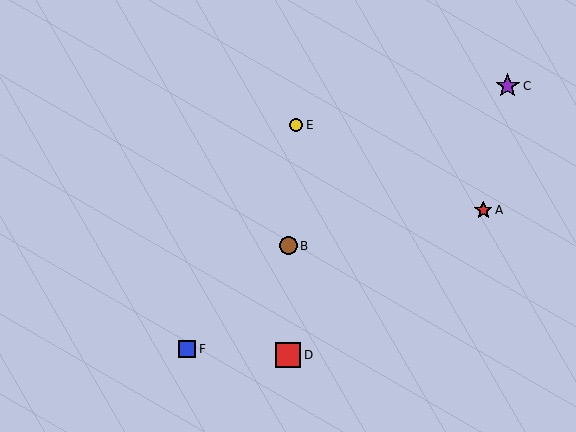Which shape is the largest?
The red square (labeled D) is the largest.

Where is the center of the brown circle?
The center of the brown circle is at (288, 246).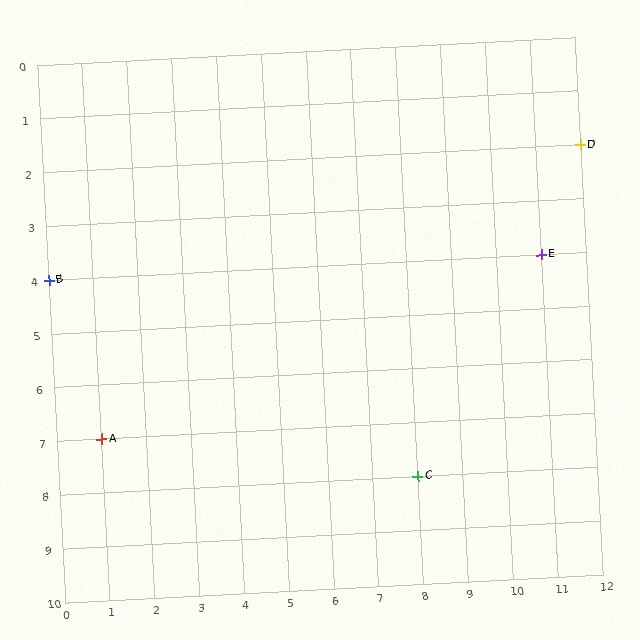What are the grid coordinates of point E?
Point E is at grid coordinates (11, 4).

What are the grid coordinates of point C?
Point C is at grid coordinates (8, 8).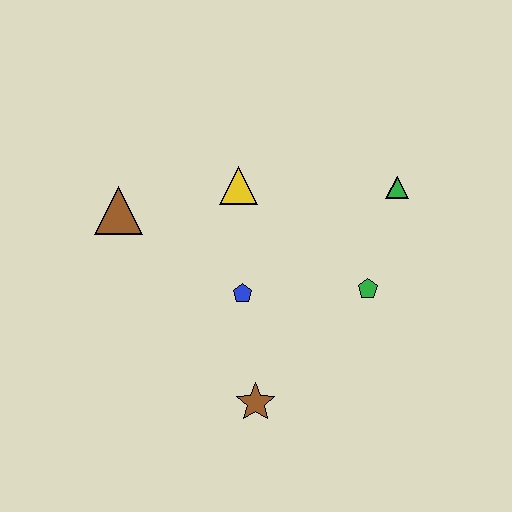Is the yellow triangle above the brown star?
Yes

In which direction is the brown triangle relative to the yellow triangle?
The brown triangle is to the left of the yellow triangle.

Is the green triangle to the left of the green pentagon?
No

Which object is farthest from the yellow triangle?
The brown star is farthest from the yellow triangle.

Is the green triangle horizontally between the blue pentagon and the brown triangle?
No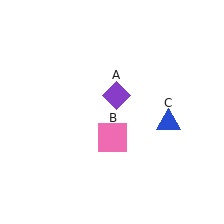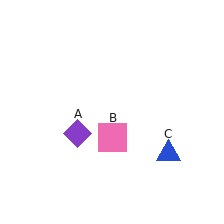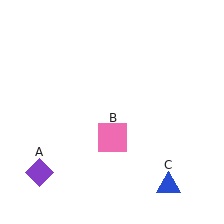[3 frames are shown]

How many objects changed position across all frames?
2 objects changed position: purple diamond (object A), blue triangle (object C).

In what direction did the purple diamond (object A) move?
The purple diamond (object A) moved down and to the left.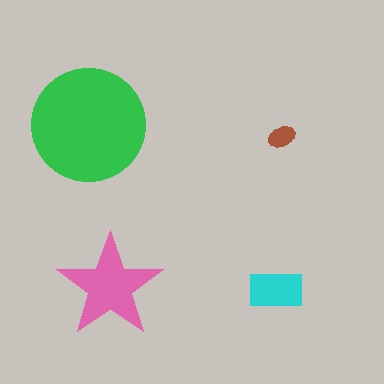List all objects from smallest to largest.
The brown ellipse, the cyan rectangle, the pink star, the green circle.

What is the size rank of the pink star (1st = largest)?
2nd.